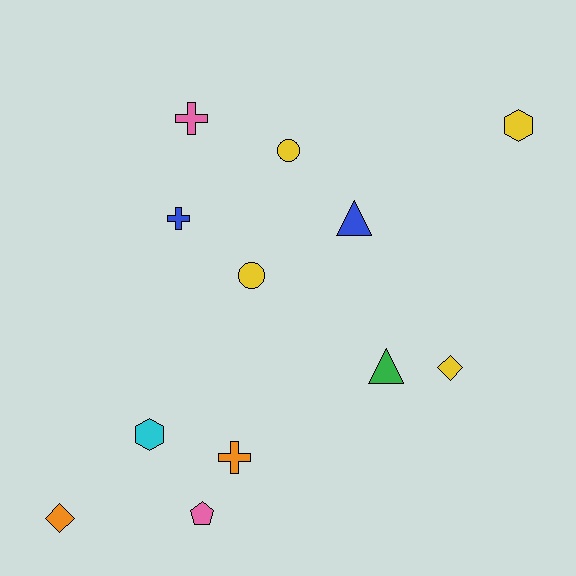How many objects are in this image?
There are 12 objects.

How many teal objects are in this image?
There are no teal objects.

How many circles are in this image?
There are 2 circles.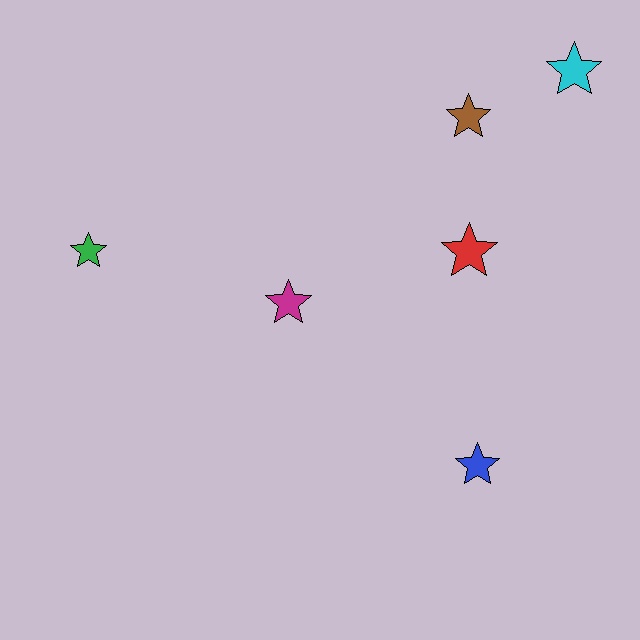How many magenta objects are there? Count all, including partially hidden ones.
There is 1 magenta object.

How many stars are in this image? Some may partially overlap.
There are 6 stars.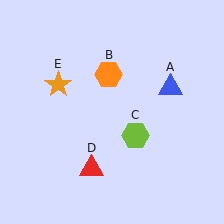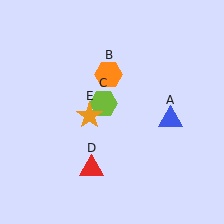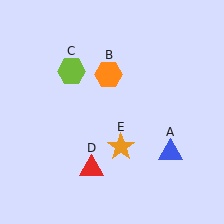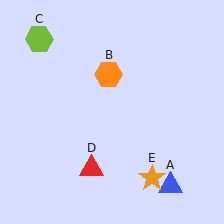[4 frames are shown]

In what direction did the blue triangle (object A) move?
The blue triangle (object A) moved down.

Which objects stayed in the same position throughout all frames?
Orange hexagon (object B) and red triangle (object D) remained stationary.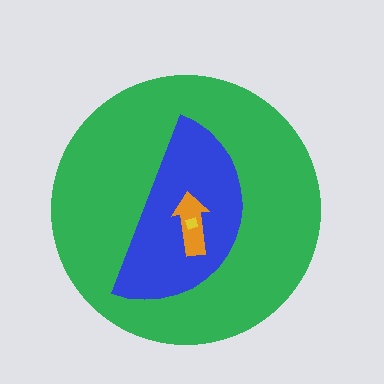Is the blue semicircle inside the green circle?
Yes.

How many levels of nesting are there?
4.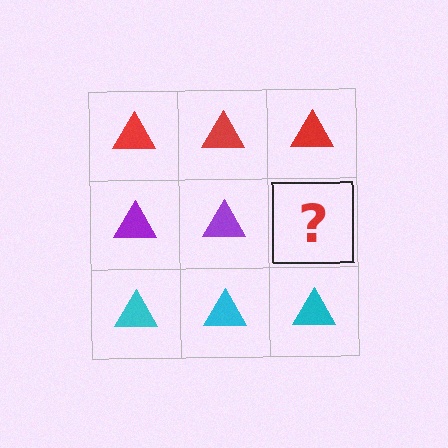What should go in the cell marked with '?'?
The missing cell should contain a purple triangle.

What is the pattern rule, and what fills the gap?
The rule is that each row has a consistent color. The gap should be filled with a purple triangle.